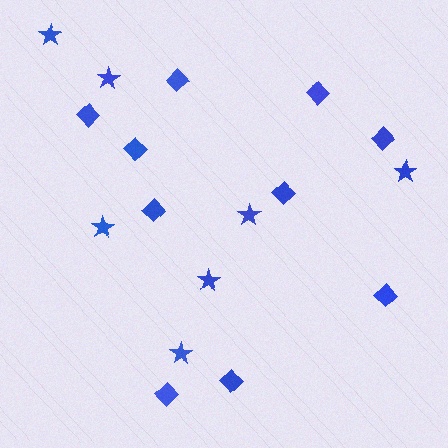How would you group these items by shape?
There are 2 groups: one group of stars (7) and one group of diamonds (10).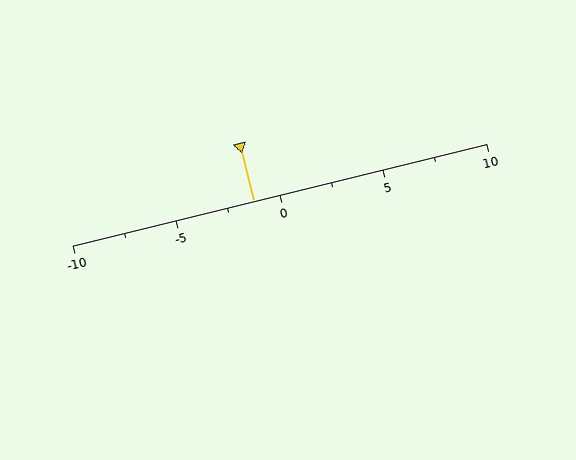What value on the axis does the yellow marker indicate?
The marker indicates approximately -1.2.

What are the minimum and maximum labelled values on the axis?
The axis runs from -10 to 10.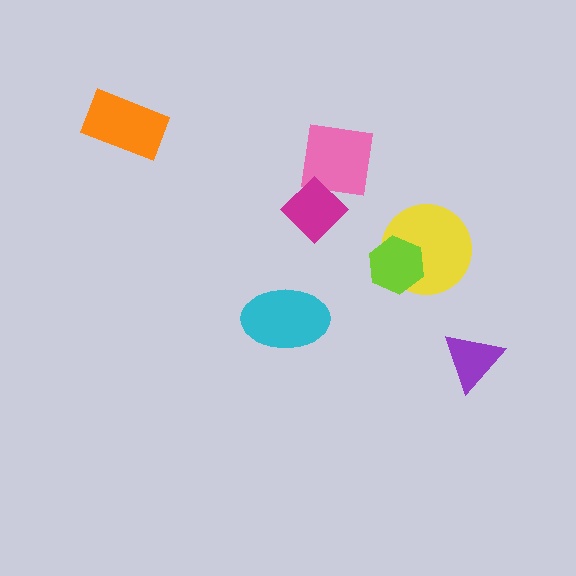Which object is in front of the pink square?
The magenta diamond is in front of the pink square.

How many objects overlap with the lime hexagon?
1 object overlaps with the lime hexagon.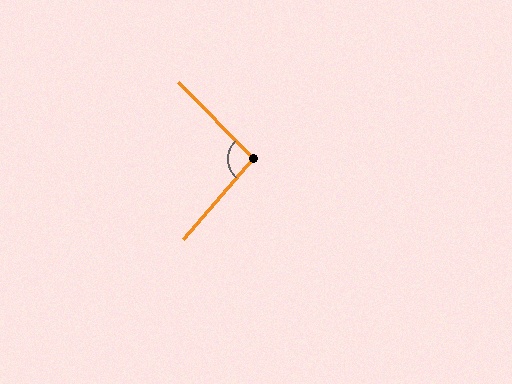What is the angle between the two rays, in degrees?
Approximately 95 degrees.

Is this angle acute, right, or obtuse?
It is approximately a right angle.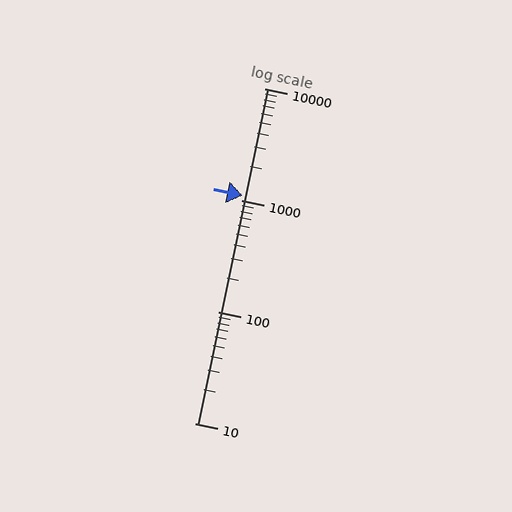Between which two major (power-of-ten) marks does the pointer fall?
The pointer is between 1000 and 10000.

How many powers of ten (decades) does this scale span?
The scale spans 3 decades, from 10 to 10000.